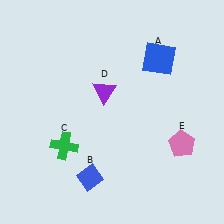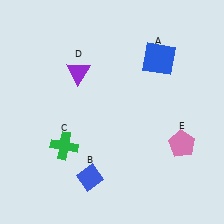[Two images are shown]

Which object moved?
The purple triangle (D) moved left.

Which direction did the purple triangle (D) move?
The purple triangle (D) moved left.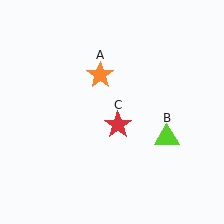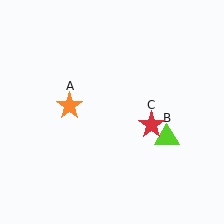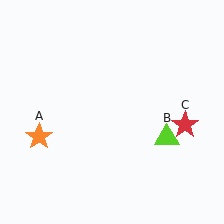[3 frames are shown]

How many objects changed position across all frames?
2 objects changed position: orange star (object A), red star (object C).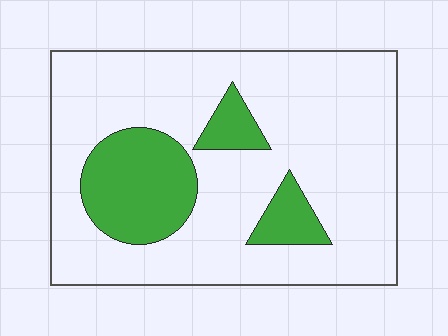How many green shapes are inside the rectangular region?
3.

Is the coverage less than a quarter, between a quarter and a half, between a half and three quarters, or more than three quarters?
Less than a quarter.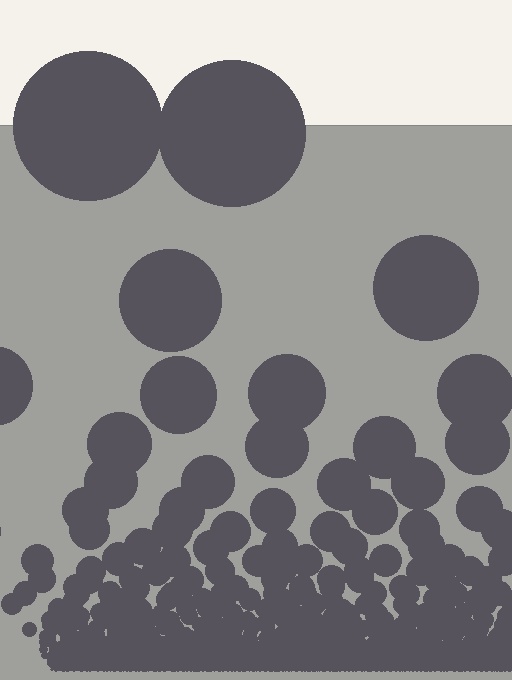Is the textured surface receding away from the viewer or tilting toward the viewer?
The surface appears to tilt toward the viewer. Texture elements get larger and sparser toward the top.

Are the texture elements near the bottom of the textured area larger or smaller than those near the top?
Smaller. The gradient is inverted — elements near the bottom are smaller and denser.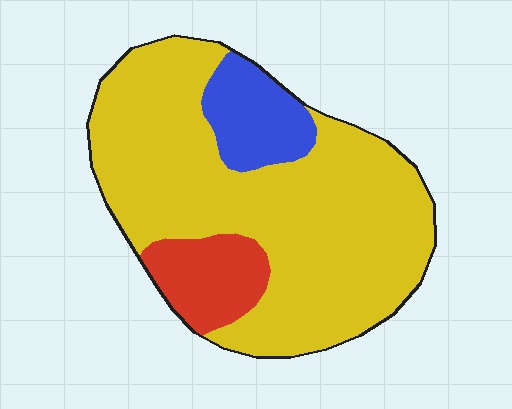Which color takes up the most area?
Yellow, at roughly 75%.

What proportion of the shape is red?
Red takes up about one eighth (1/8) of the shape.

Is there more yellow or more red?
Yellow.